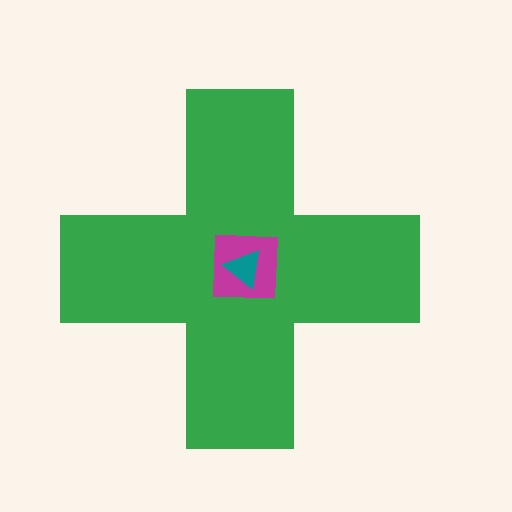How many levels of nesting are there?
3.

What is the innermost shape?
The teal triangle.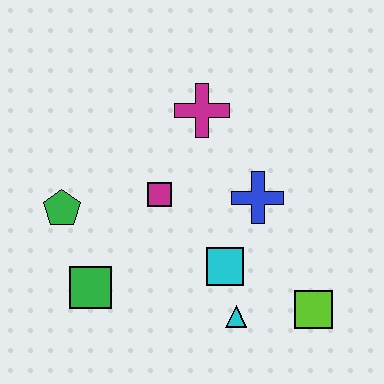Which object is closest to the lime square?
The cyan triangle is closest to the lime square.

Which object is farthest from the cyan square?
The green pentagon is farthest from the cyan square.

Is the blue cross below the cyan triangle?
No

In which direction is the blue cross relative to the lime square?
The blue cross is above the lime square.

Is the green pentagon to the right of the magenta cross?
No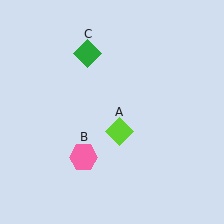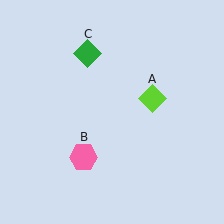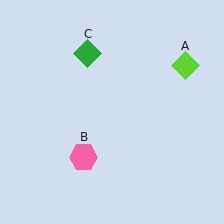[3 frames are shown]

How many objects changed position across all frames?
1 object changed position: lime diamond (object A).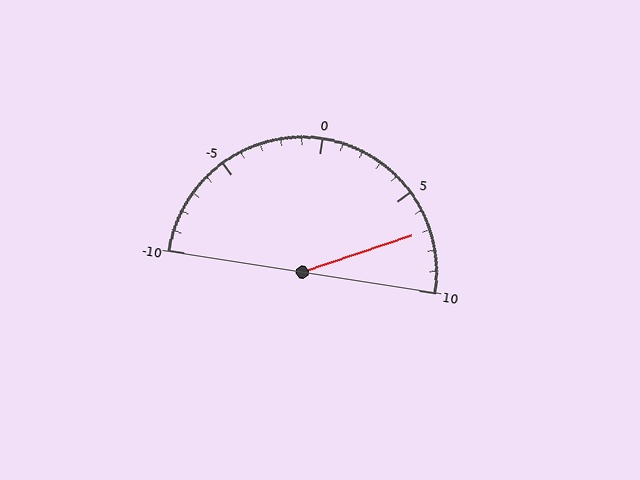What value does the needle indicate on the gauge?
The needle indicates approximately 7.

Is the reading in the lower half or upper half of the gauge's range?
The reading is in the upper half of the range (-10 to 10).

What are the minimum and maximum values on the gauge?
The gauge ranges from -10 to 10.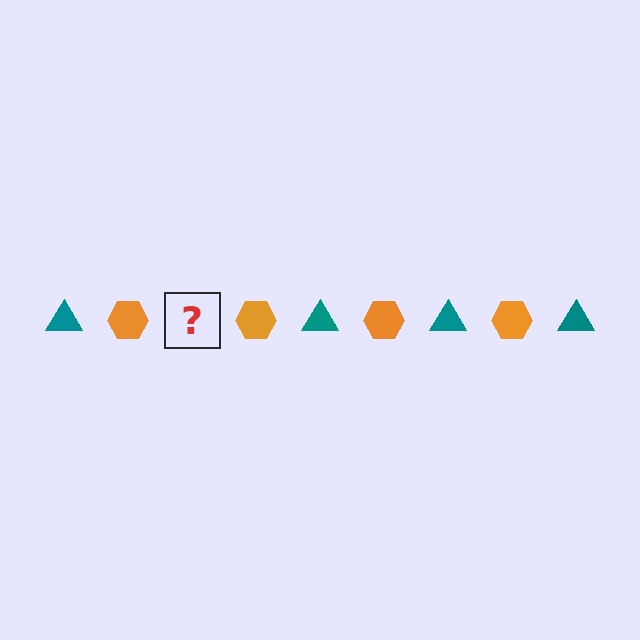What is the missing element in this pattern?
The missing element is a teal triangle.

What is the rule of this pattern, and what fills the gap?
The rule is that the pattern alternates between teal triangle and orange hexagon. The gap should be filled with a teal triangle.